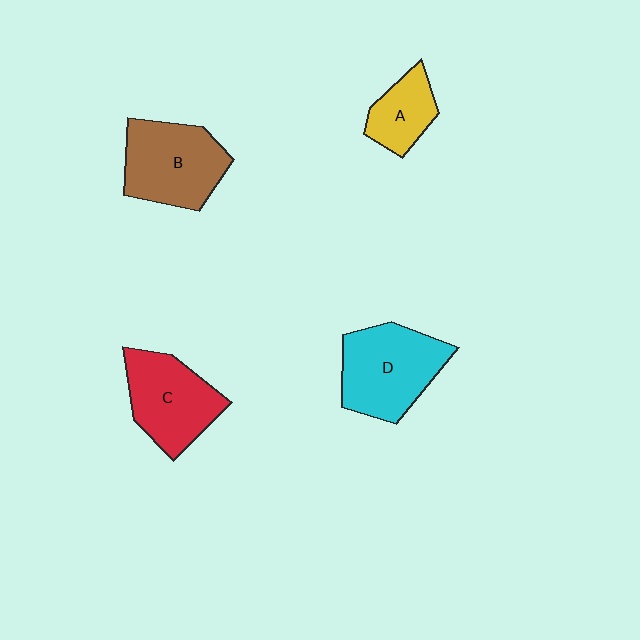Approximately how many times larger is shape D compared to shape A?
Approximately 1.9 times.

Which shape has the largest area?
Shape D (cyan).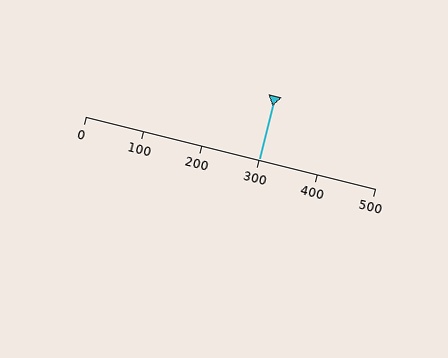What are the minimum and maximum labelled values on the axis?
The axis runs from 0 to 500.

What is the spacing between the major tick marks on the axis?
The major ticks are spaced 100 apart.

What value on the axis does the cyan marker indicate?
The marker indicates approximately 300.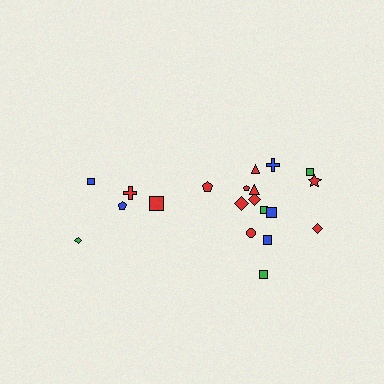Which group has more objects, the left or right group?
The right group.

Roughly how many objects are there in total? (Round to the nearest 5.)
Roughly 20 objects in total.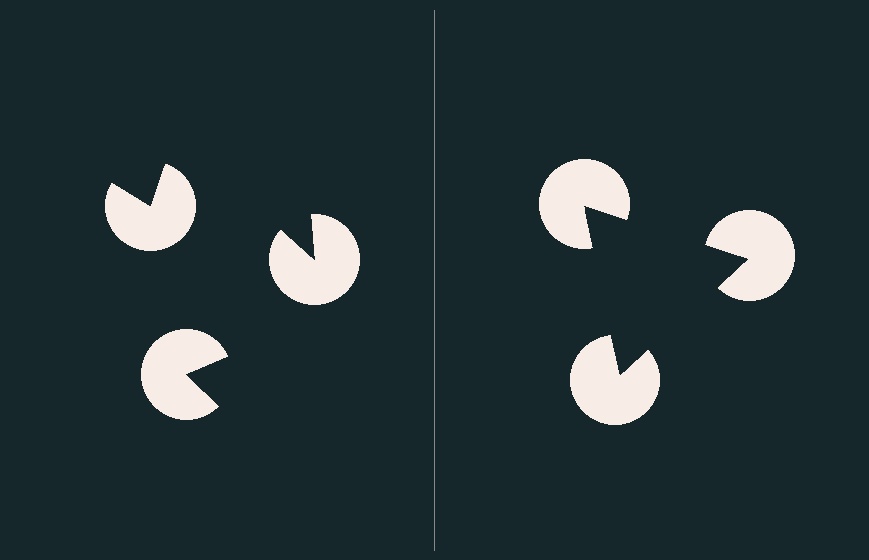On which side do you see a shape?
An illusory triangle appears on the right side. On the left side the wedge cuts are rotated, so no coherent shape forms.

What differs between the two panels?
The pac-man discs are positioned identically on both sides; only the wedge orientations differ. On the right they align to a triangle; on the left they are misaligned.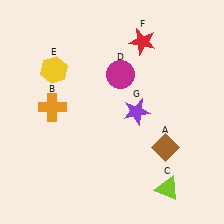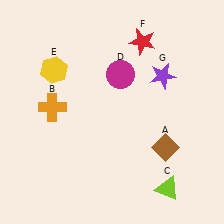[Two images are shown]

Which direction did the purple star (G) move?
The purple star (G) moved up.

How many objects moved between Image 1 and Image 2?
1 object moved between the two images.